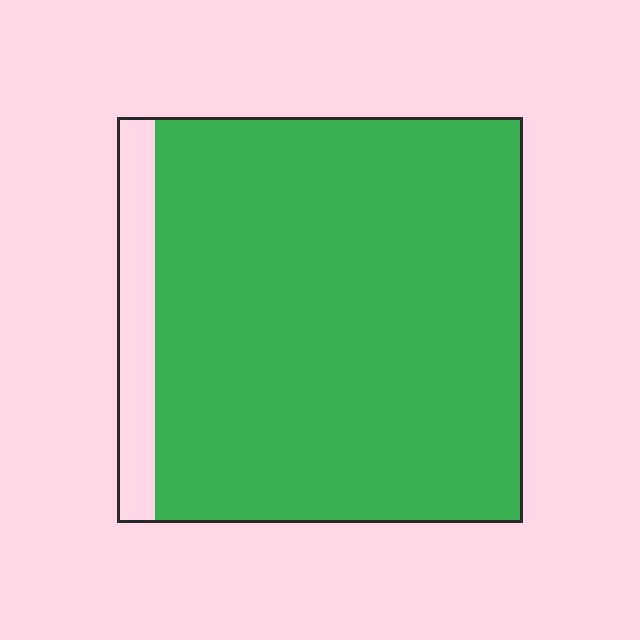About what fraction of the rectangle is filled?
About nine tenths (9/10).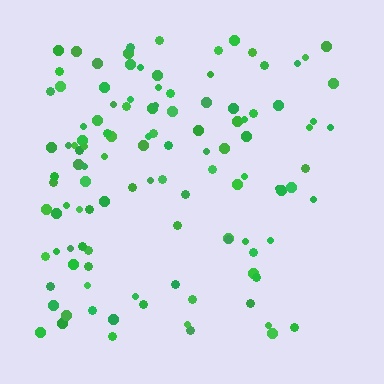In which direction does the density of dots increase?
From right to left, with the left side densest.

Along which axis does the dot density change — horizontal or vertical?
Horizontal.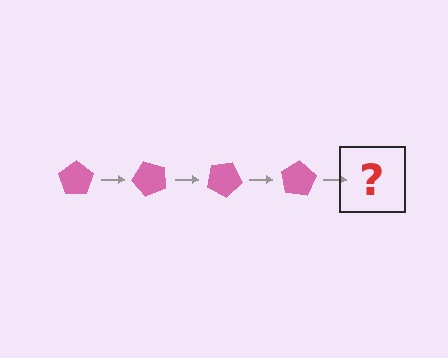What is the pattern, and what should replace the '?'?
The pattern is that the pentagon rotates 50 degrees each step. The '?' should be a pink pentagon rotated 200 degrees.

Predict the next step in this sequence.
The next step is a pink pentagon rotated 200 degrees.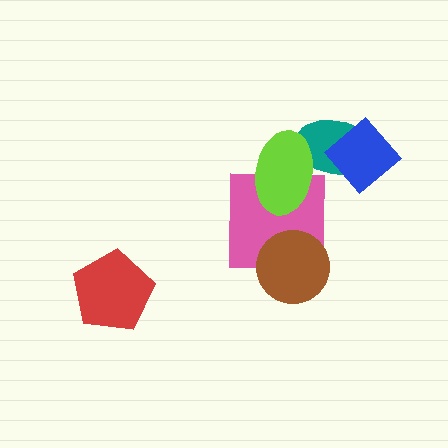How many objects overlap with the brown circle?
1 object overlaps with the brown circle.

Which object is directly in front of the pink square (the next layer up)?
The brown circle is directly in front of the pink square.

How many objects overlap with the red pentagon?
0 objects overlap with the red pentagon.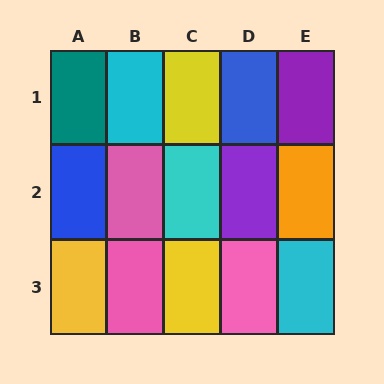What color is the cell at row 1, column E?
Purple.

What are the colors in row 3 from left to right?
Yellow, pink, yellow, pink, cyan.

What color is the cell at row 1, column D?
Blue.